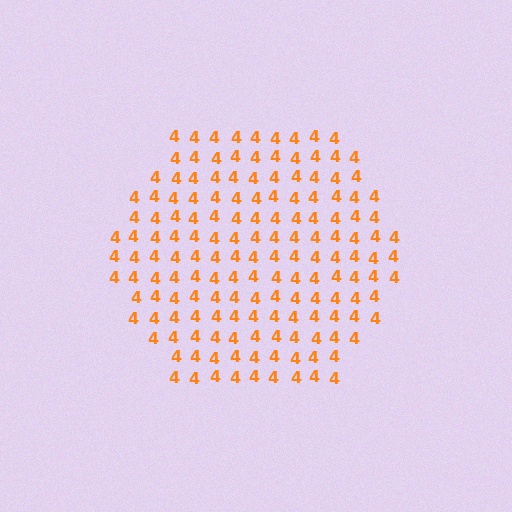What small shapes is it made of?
It is made of small digit 4's.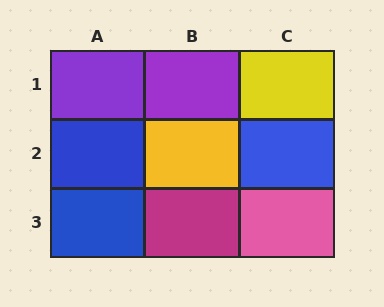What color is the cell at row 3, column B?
Magenta.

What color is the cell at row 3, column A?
Blue.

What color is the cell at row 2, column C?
Blue.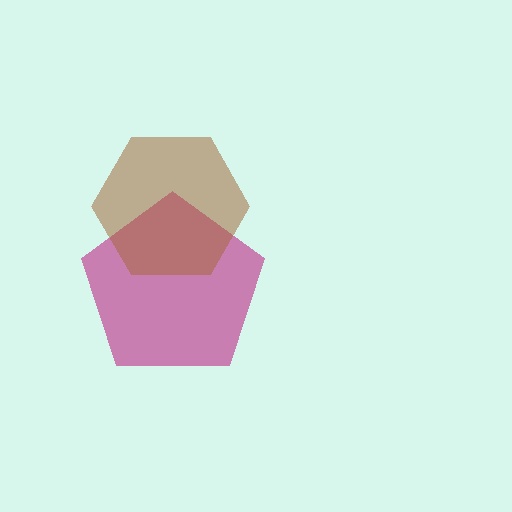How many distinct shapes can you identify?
There are 2 distinct shapes: a magenta pentagon, a brown hexagon.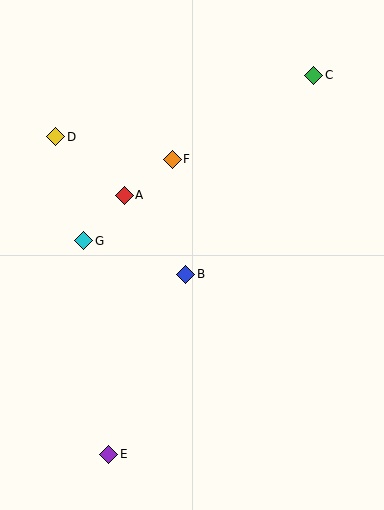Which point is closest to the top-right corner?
Point C is closest to the top-right corner.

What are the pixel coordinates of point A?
Point A is at (124, 195).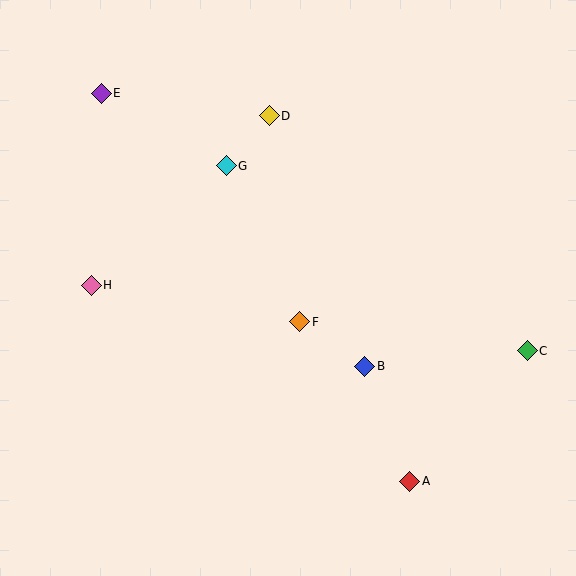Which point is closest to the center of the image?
Point F at (300, 322) is closest to the center.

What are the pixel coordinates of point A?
Point A is at (410, 481).